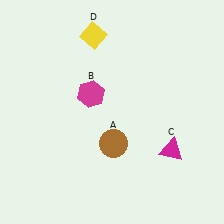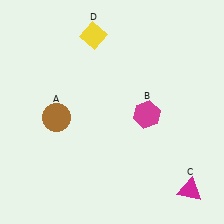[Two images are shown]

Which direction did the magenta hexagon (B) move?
The magenta hexagon (B) moved right.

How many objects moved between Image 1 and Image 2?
3 objects moved between the two images.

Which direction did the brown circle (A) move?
The brown circle (A) moved left.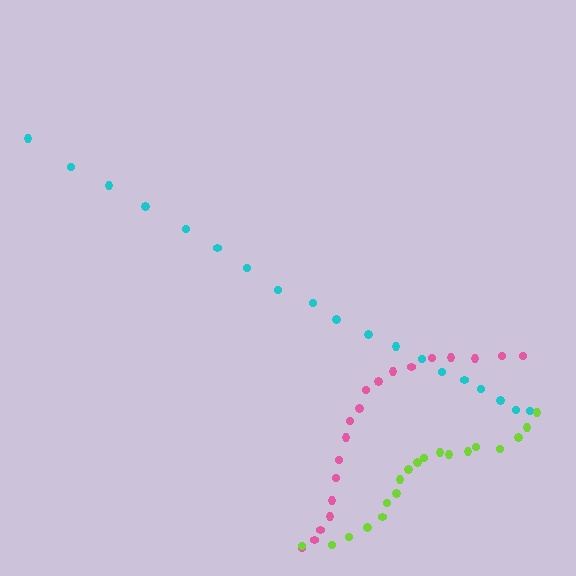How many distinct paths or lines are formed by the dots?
There are 3 distinct paths.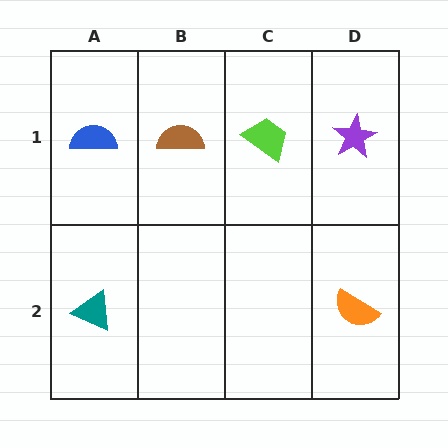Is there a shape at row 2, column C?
No, that cell is empty.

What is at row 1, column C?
A lime trapezoid.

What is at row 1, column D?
A purple star.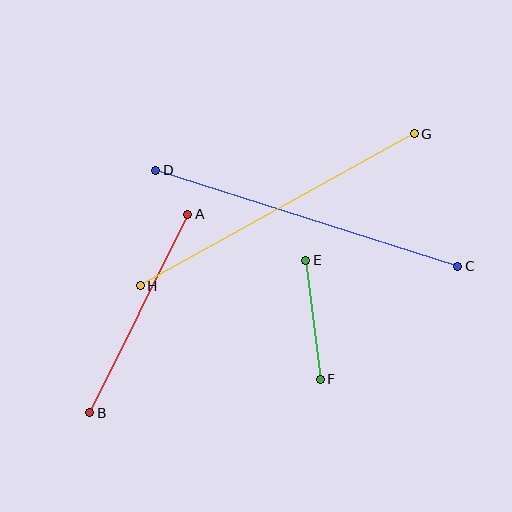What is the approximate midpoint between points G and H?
The midpoint is at approximately (277, 210) pixels.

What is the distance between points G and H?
The distance is approximately 314 pixels.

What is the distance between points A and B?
The distance is approximately 222 pixels.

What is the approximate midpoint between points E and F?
The midpoint is at approximately (313, 320) pixels.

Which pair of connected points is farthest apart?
Points C and D are farthest apart.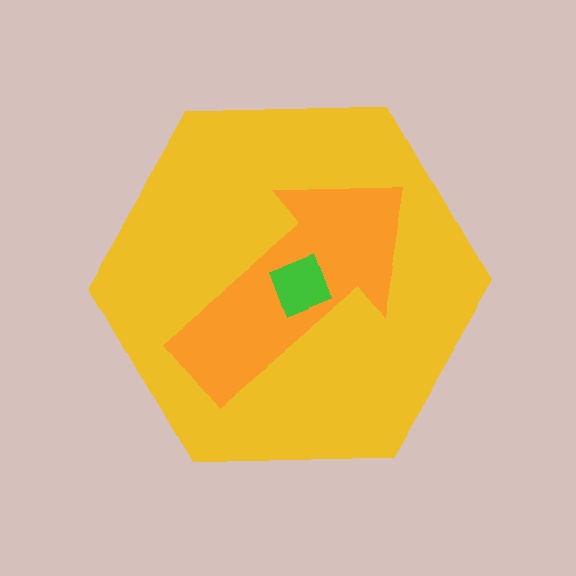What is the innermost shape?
The green square.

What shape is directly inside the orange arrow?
The green square.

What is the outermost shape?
The yellow hexagon.